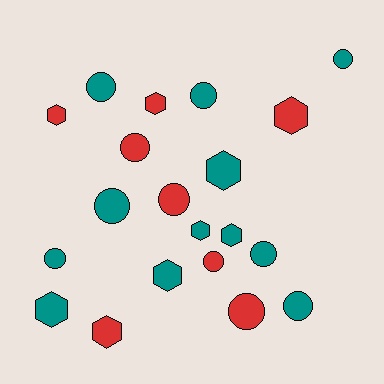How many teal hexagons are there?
There are 5 teal hexagons.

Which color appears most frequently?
Teal, with 12 objects.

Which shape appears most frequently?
Circle, with 11 objects.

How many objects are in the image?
There are 20 objects.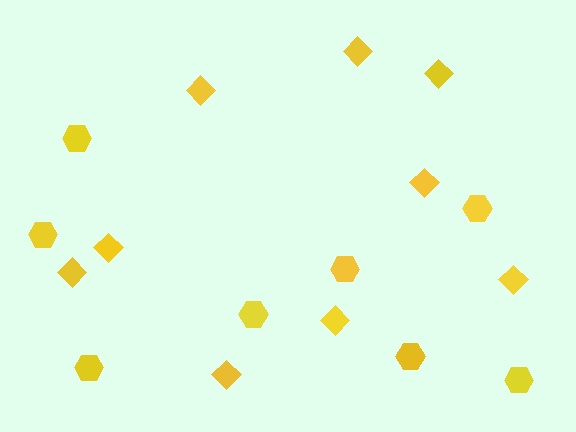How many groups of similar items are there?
There are 2 groups: one group of diamonds (9) and one group of hexagons (8).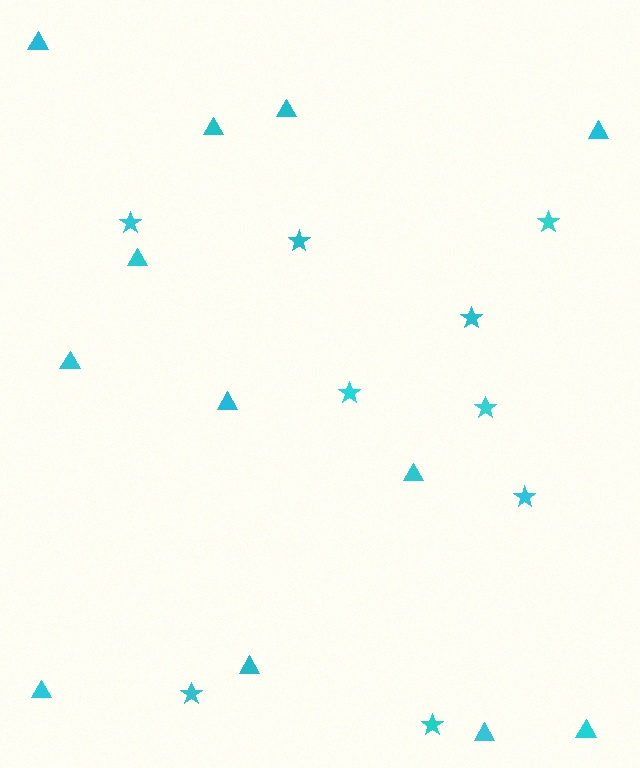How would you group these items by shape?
There are 2 groups: one group of stars (9) and one group of triangles (12).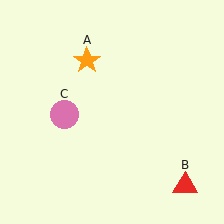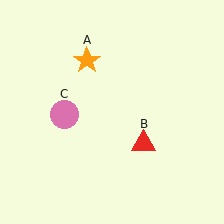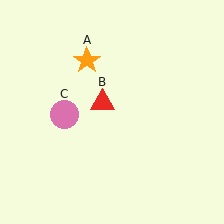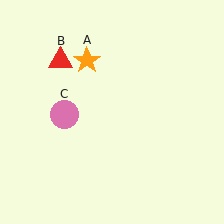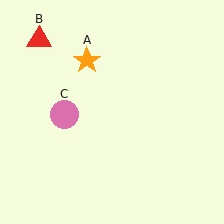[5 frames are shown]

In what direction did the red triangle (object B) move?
The red triangle (object B) moved up and to the left.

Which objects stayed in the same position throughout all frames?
Orange star (object A) and pink circle (object C) remained stationary.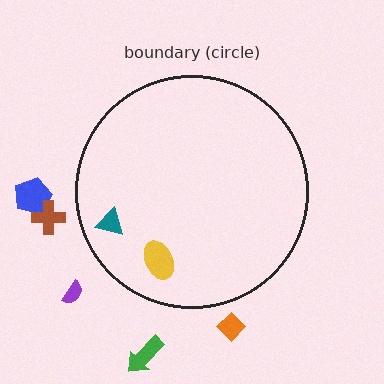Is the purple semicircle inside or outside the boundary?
Outside.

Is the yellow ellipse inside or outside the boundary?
Inside.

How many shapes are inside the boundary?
2 inside, 5 outside.